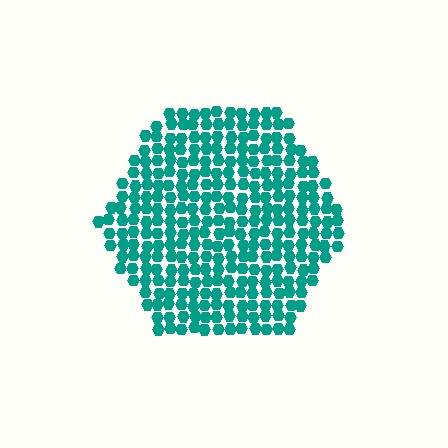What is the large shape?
The large shape is a hexagon.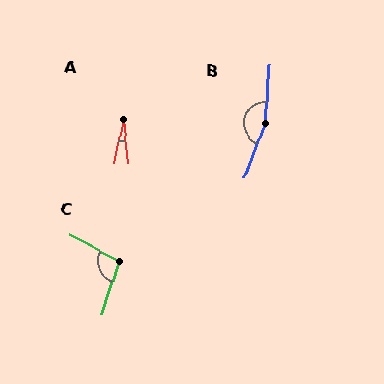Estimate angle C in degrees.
Approximately 99 degrees.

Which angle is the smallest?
A, at approximately 17 degrees.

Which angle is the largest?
B, at approximately 163 degrees.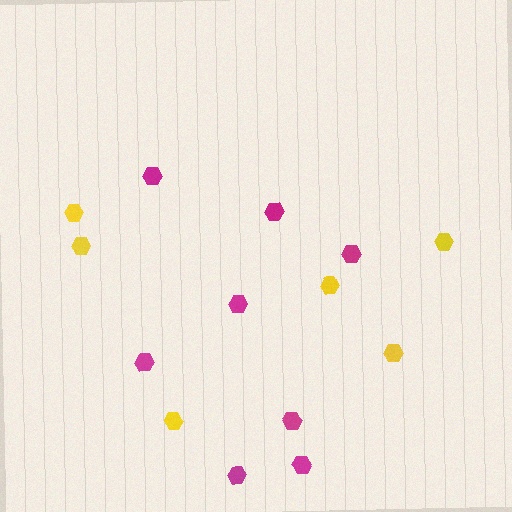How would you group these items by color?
There are 2 groups: one group of magenta hexagons (8) and one group of yellow hexagons (6).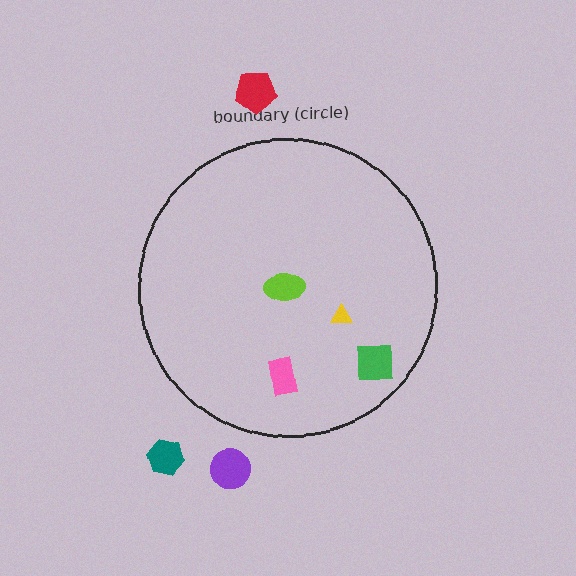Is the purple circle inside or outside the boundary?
Outside.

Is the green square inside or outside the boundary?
Inside.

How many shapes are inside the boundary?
4 inside, 3 outside.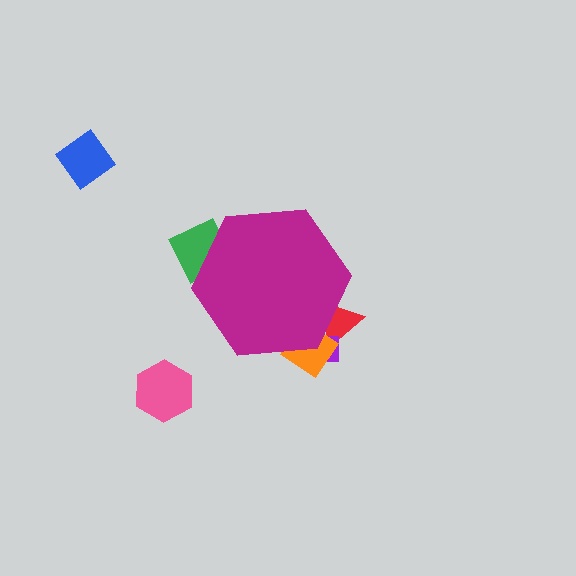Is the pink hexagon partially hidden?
No, the pink hexagon is fully visible.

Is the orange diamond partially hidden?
Yes, the orange diamond is partially hidden behind the magenta hexagon.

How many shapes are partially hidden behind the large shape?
4 shapes are partially hidden.